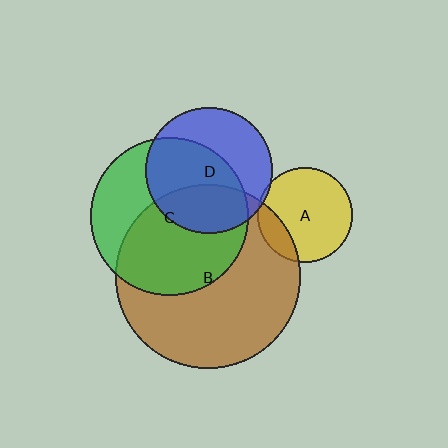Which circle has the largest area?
Circle B (brown).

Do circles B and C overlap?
Yes.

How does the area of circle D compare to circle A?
Approximately 1.8 times.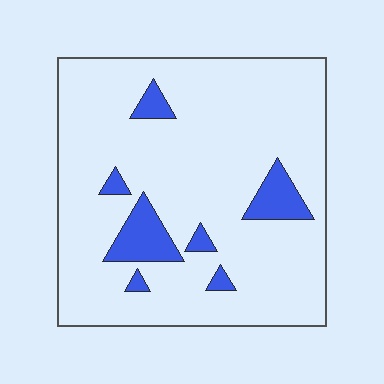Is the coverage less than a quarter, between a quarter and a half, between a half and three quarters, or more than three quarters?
Less than a quarter.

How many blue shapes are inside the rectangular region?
7.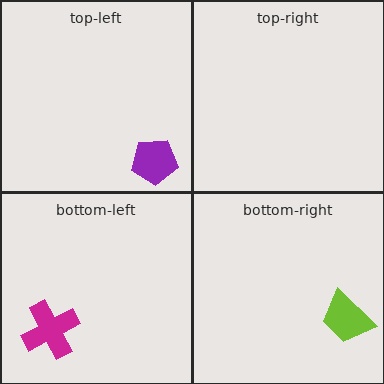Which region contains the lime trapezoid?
The bottom-right region.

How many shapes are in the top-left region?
1.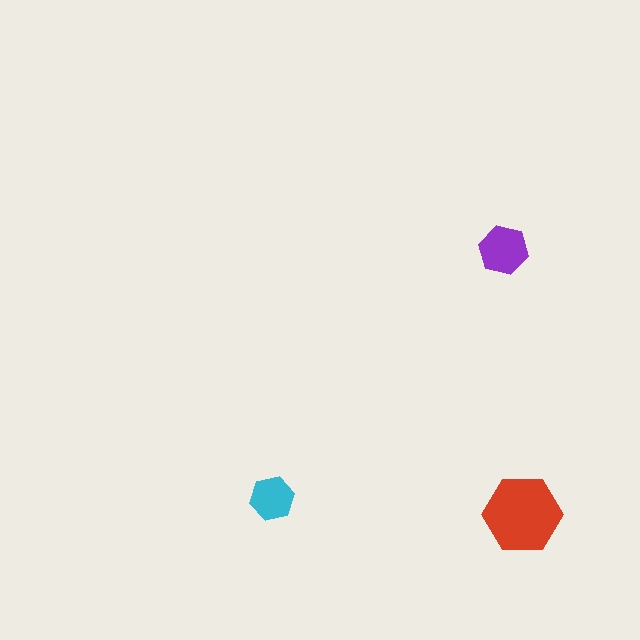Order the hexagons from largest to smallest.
the red one, the purple one, the cyan one.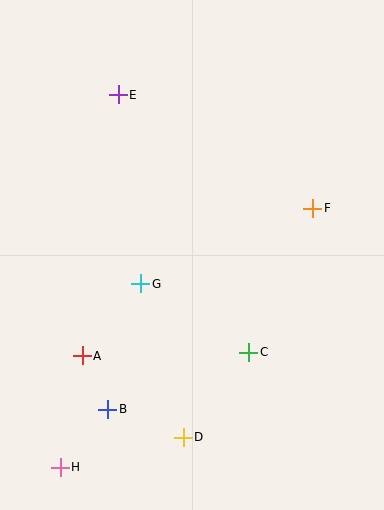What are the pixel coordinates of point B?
Point B is at (108, 409).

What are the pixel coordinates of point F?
Point F is at (313, 208).